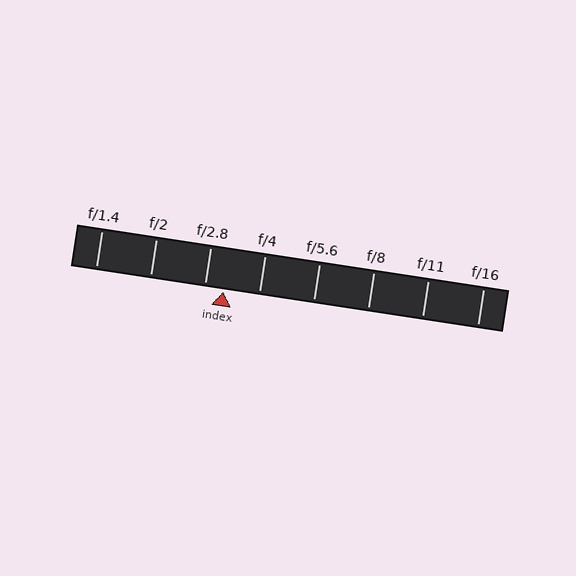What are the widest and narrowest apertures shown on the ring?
The widest aperture shown is f/1.4 and the narrowest is f/16.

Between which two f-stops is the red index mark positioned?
The index mark is between f/2.8 and f/4.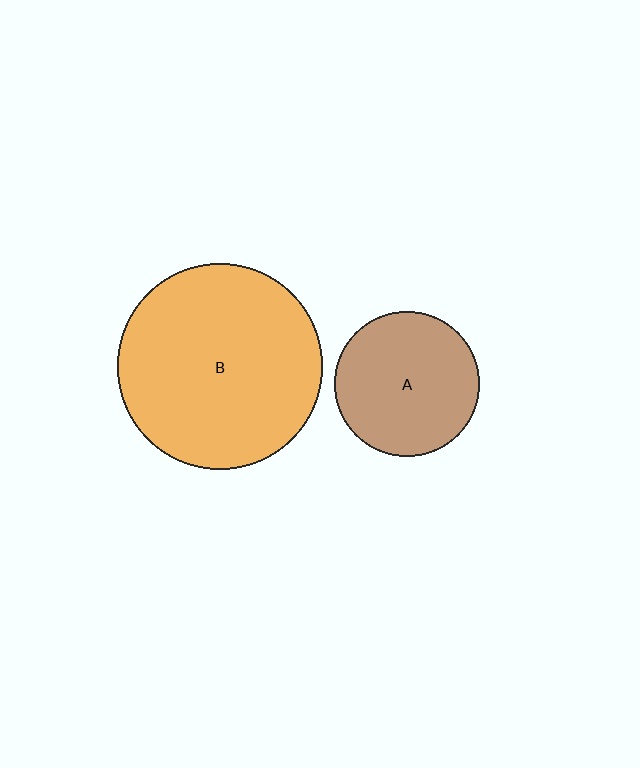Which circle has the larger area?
Circle B (orange).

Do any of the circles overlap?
No, none of the circles overlap.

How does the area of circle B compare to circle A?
Approximately 2.0 times.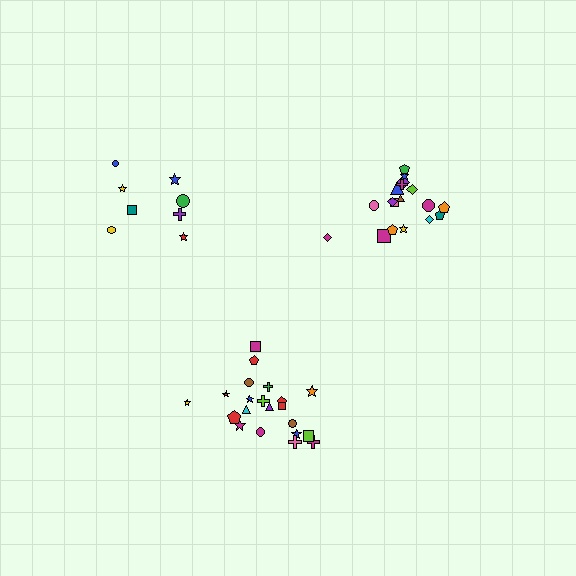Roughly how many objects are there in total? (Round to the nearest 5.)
Roughly 50 objects in total.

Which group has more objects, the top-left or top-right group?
The top-right group.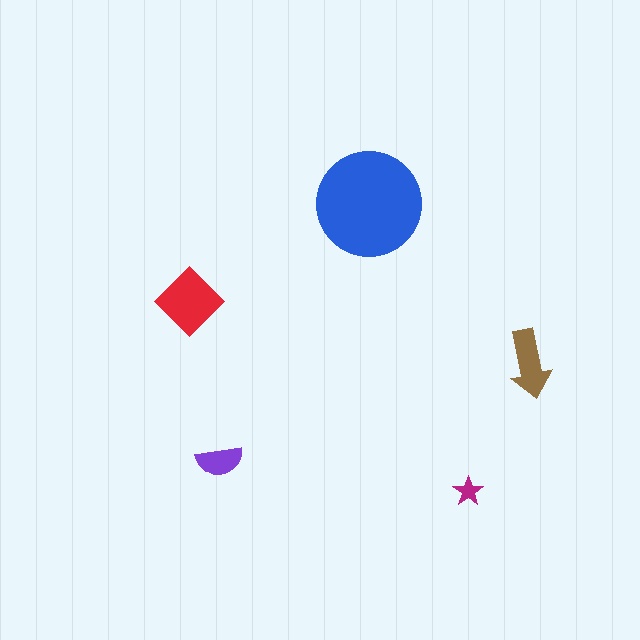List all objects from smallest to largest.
The magenta star, the purple semicircle, the brown arrow, the red diamond, the blue circle.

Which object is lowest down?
The magenta star is bottommost.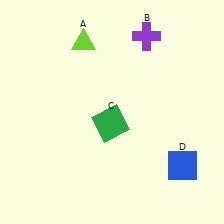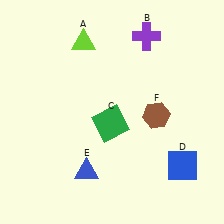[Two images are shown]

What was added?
A blue triangle (E), a brown hexagon (F) were added in Image 2.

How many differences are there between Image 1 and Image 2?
There are 2 differences between the two images.